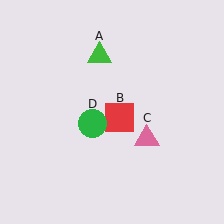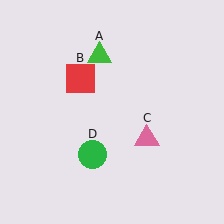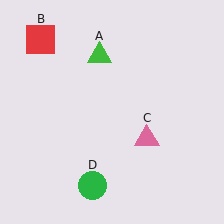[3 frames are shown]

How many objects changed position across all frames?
2 objects changed position: red square (object B), green circle (object D).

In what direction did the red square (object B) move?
The red square (object B) moved up and to the left.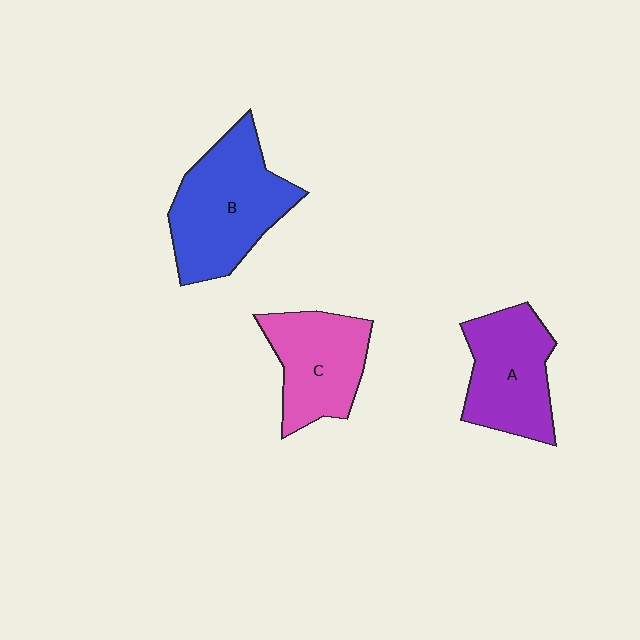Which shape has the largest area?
Shape B (blue).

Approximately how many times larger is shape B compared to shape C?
Approximately 1.3 times.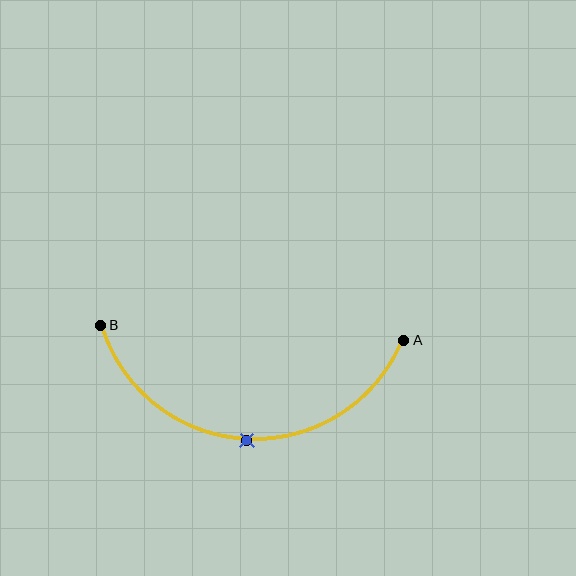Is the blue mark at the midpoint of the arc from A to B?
Yes. The blue mark lies on the arc at equal arc-length from both A and B — it is the arc midpoint.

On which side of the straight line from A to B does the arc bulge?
The arc bulges below the straight line connecting A and B.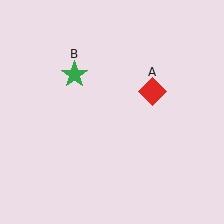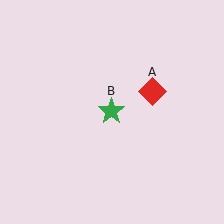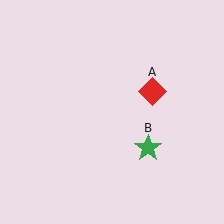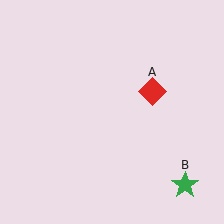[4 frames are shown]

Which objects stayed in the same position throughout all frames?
Red diamond (object A) remained stationary.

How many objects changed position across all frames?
1 object changed position: green star (object B).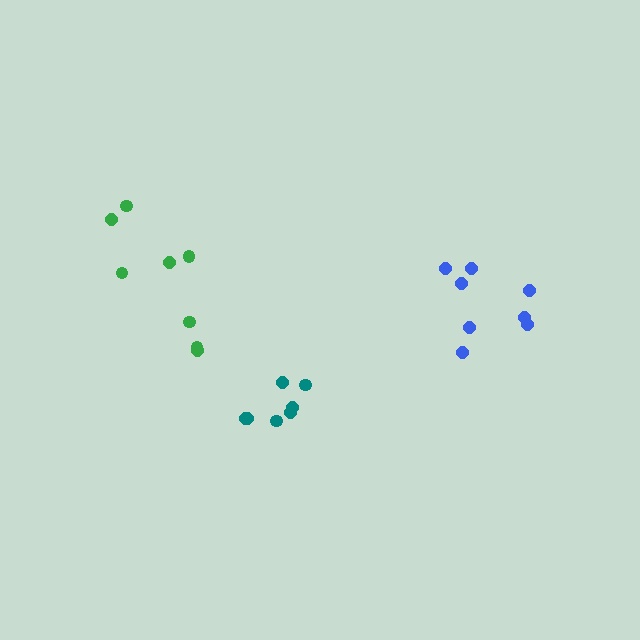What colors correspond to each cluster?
The clusters are colored: blue, teal, green.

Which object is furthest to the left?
The green cluster is leftmost.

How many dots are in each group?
Group 1: 8 dots, Group 2: 7 dots, Group 3: 8 dots (23 total).